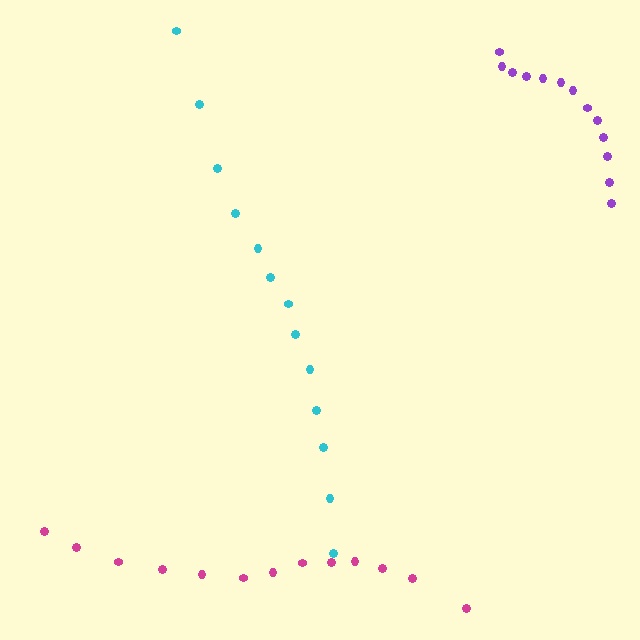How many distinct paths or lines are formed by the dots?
There are 3 distinct paths.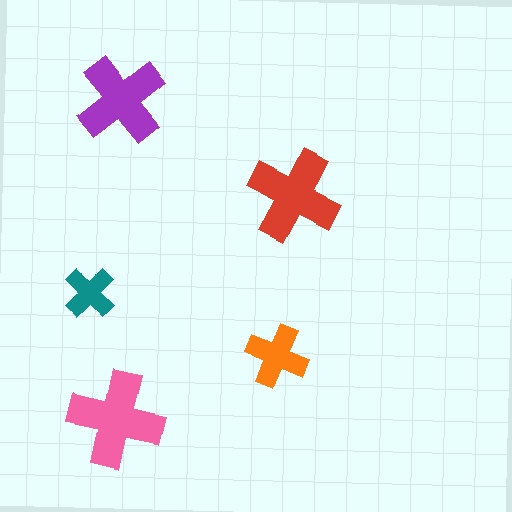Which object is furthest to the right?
The red cross is rightmost.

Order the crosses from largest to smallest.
the pink one, the red one, the purple one, the orange one, the teal one.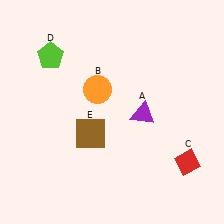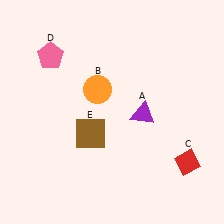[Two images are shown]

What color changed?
The pentagon (D) changed from lime in Image 1 to pink in Image 2.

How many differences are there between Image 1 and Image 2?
There is 1 difference between the two images.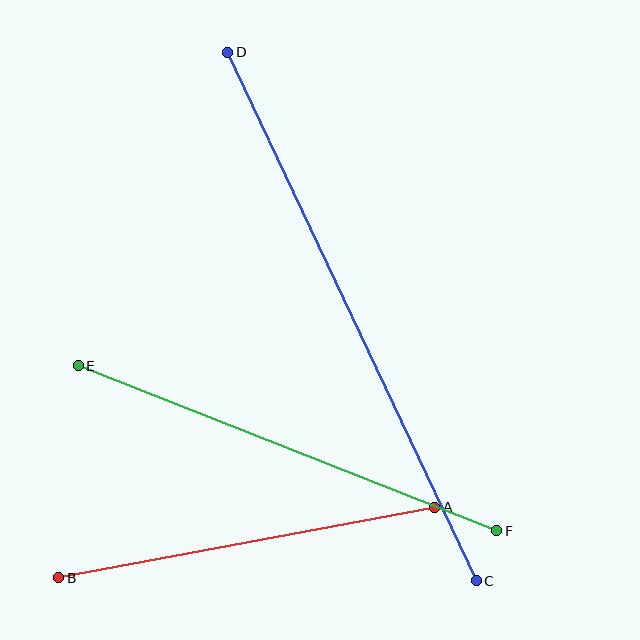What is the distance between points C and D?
The distance is approximately 584 pixels.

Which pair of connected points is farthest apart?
Points C and D are farthest apart.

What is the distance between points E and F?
The distance is approximately 450 pixels.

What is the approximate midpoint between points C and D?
The midpoint is at approximately (352, 316) pixels.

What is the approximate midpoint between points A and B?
The midpoint is at approximately (247, 543) pixels.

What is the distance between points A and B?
The distance is approximately 383 pixels.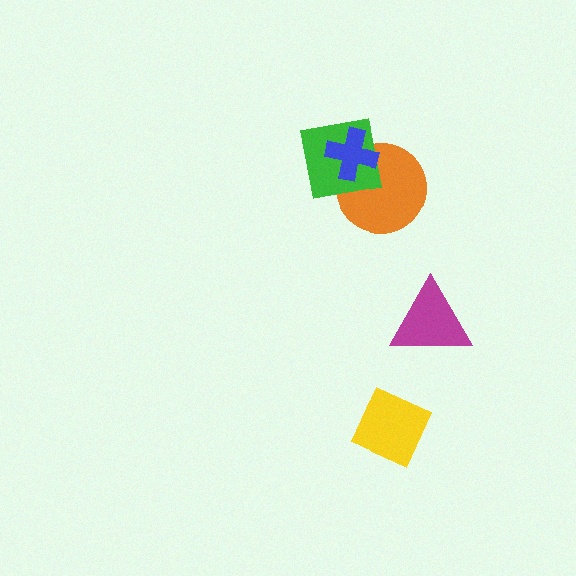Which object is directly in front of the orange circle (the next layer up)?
The green square is directly in front of the orange circle.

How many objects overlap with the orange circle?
2 objects overlap with the orange circle.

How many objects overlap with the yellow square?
0 objects overlap with the yellow square.